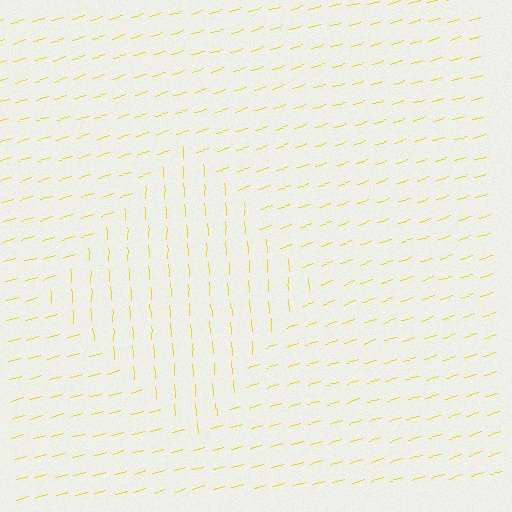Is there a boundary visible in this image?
Yes, there is a texture boundary formed by a change in line orientation.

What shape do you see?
I see a diamond.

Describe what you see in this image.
The image is filled with small yellow line segments. A diamond region in the image has lines oriented differently from the surrounding lines, creating a visible texture boundary.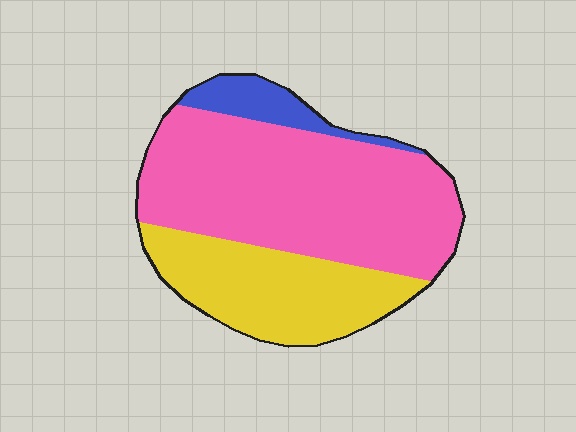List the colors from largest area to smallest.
From largest to smallest: pink, yellow, blue.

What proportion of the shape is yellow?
Yellow takes up about one third (1/3) of the shape.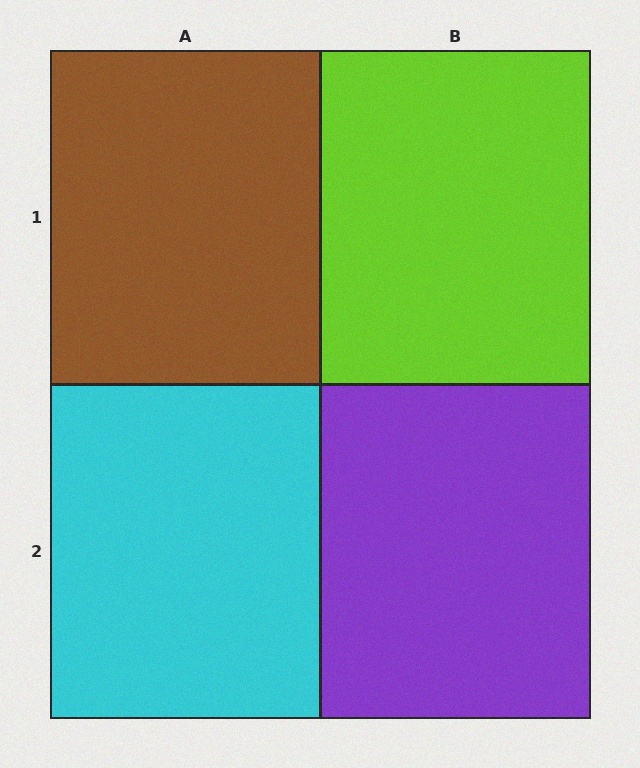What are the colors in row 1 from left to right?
Brown, lime.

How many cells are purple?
1 cell is purple.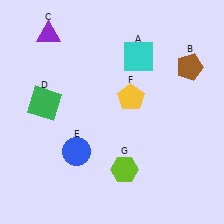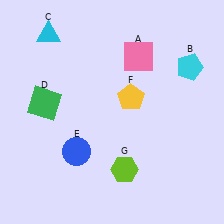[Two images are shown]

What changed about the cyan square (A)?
In Image 1, A is cyan. In Image 2, it changed to pink.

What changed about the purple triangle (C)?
In Image 1, C is purple. In Image 2, it changed to cyan.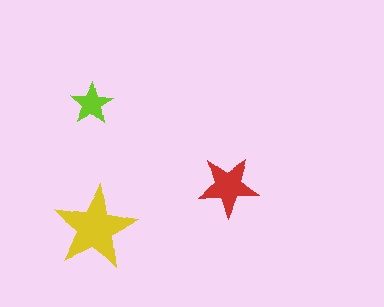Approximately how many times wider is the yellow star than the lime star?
About 2 times wider.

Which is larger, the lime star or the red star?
The red one.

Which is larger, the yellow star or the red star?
The yellow one.